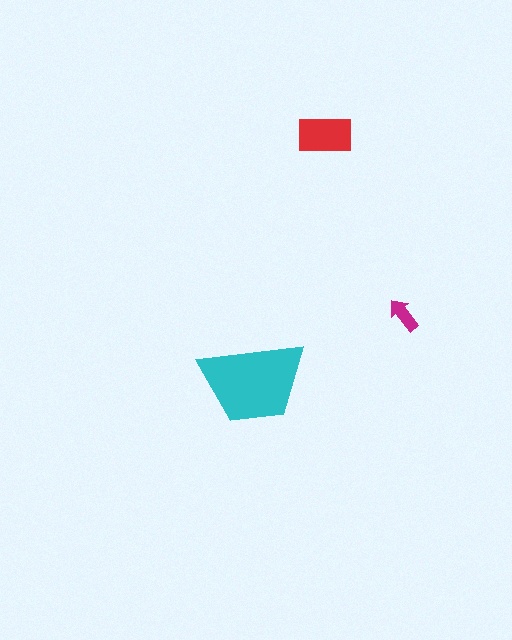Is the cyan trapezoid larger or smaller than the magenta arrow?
Larger.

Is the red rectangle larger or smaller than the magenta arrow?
Larger.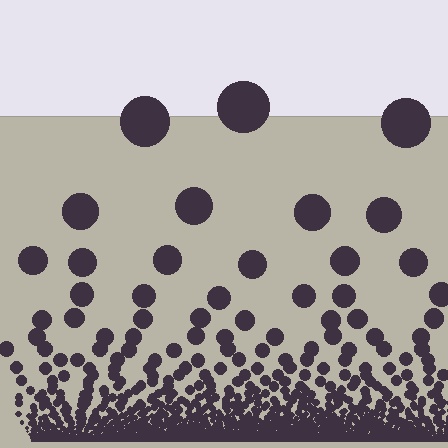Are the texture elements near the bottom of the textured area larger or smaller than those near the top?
Smaller. The gradient is inverted — elements near the bottom are smaller and denser.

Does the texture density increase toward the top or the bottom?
Density increases toward the bottom.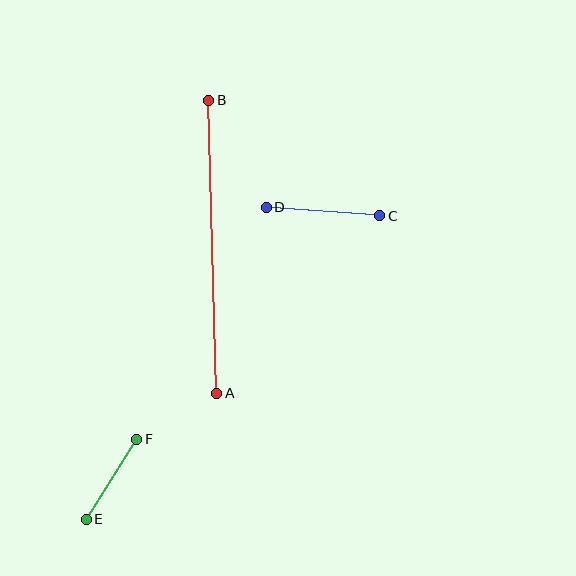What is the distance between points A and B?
The distance is approximately 293 pixels.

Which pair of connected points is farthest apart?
Points A and B are farthest apart.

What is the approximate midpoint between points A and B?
The midpoint is at approximately (213, 247) pixels.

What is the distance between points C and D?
The distance is approximately 114 pixels.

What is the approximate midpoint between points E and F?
The midpoint is at approximately (111, 479) pixels.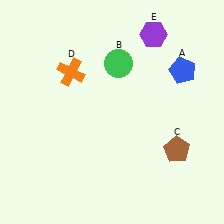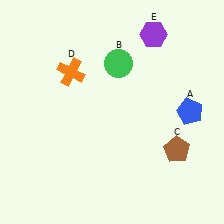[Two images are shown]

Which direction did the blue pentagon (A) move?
The blue pentagon (A) moved down.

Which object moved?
The blue pentagon (A) moved down.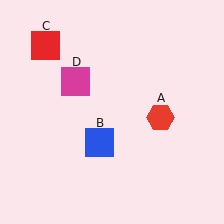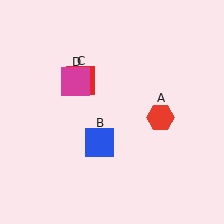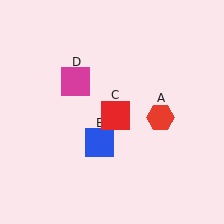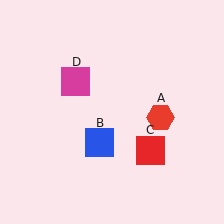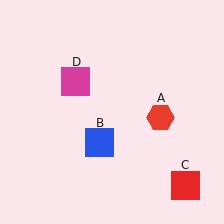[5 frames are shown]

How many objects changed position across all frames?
1 object changed position: red square (object C).